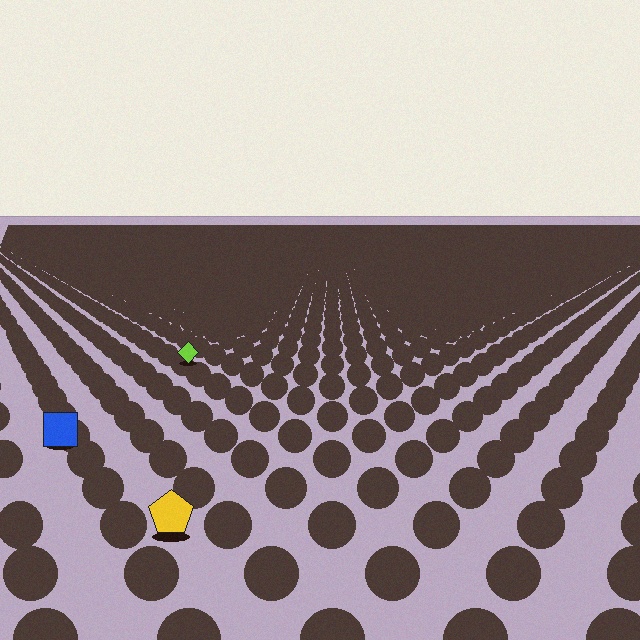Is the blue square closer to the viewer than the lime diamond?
Yes. The blue square is closer — you can tell from the texture gradient: the ground texture is coarser near it.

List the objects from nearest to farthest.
From nearest to farthest: the yellow pentagon, the blue square, the lime diamond.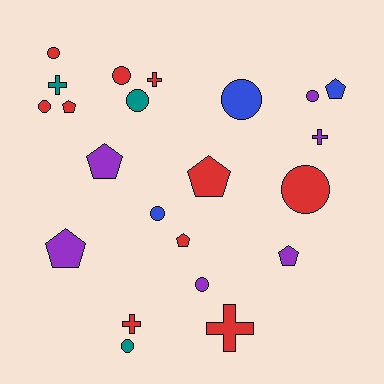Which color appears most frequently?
Red, with 10 objects.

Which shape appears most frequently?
Circle, with 10 objects.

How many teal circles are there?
There are 2 teal circles.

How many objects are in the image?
There are 22 objects.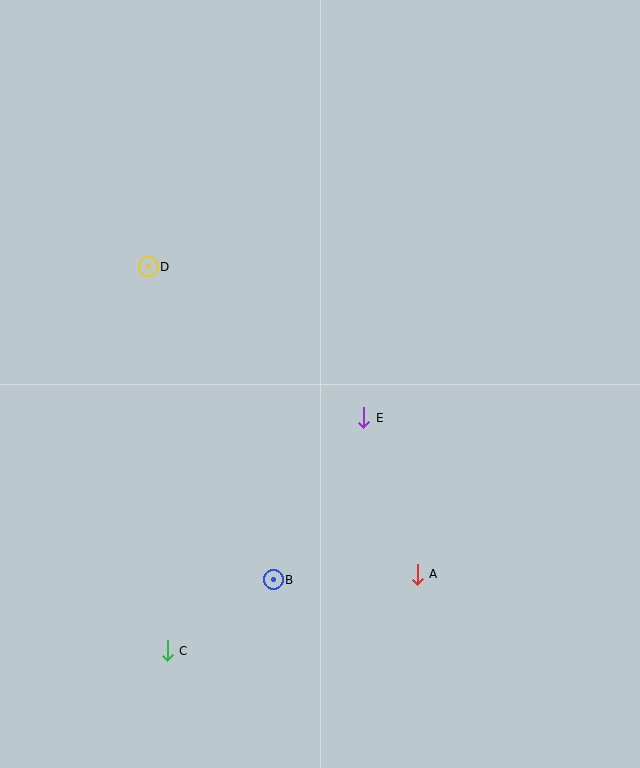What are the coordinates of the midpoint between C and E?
The midpoint between C and E is at (265, 534).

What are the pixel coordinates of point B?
Point B is at (273, 580).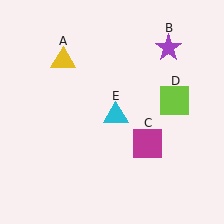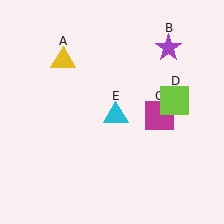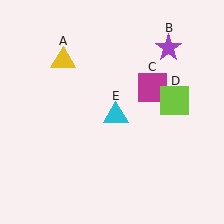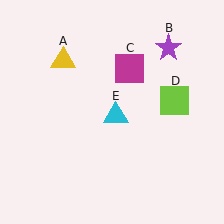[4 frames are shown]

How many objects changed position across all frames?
1 object changed position: magenta square (object C).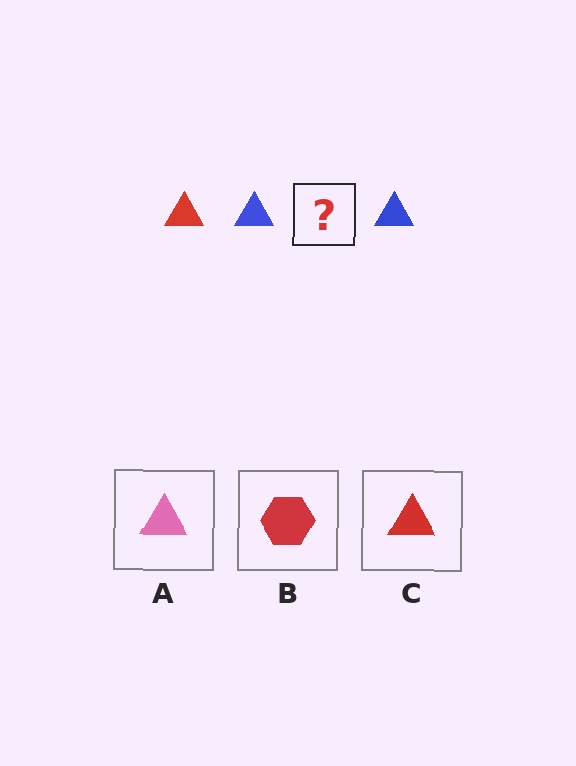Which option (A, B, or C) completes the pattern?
C.